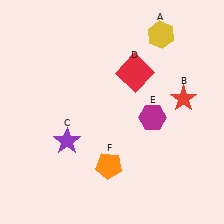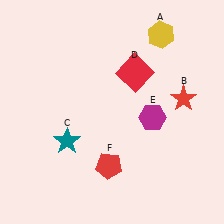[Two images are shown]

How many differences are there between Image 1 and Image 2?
There are 2 differences between the two images.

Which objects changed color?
C changed from purple to teal. F changed from orange to red.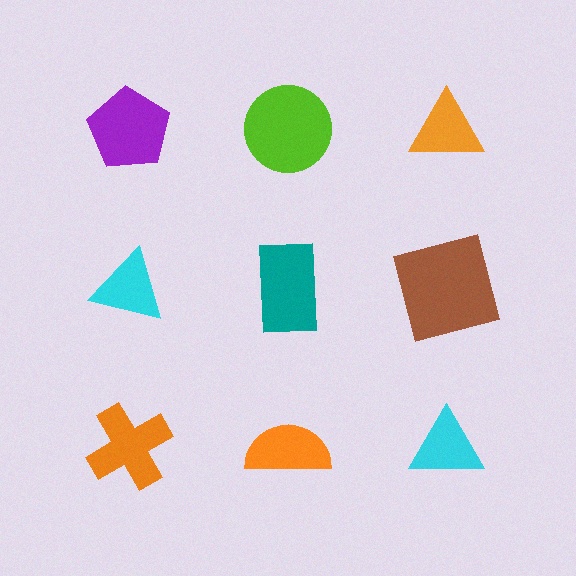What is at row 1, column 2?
A lime circle.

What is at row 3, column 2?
An orange semicircle.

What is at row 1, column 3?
An orange triangle.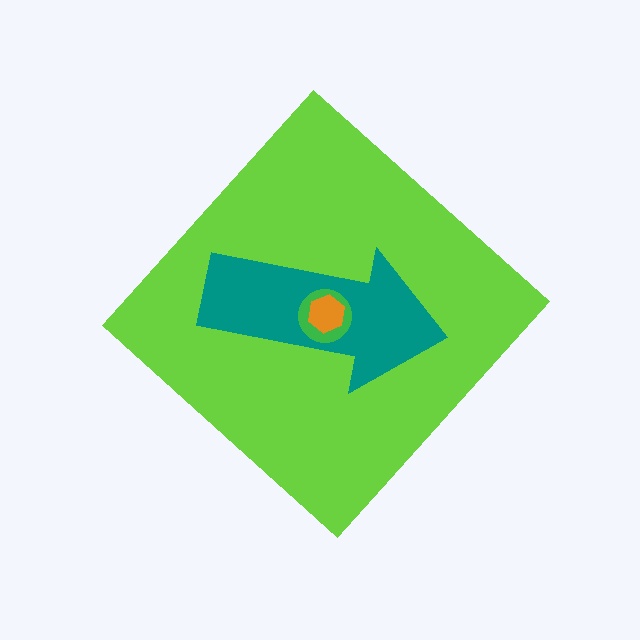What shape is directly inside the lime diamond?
The teal arrow.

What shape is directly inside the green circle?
The orange hexagon.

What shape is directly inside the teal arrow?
The green circle.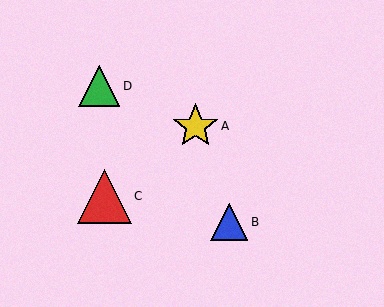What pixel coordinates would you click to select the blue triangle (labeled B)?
Click at (229, 222) to select the blue triangle B.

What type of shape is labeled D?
Shape D is a green triangle.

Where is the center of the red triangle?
The center of the red triangle is at (104, 196).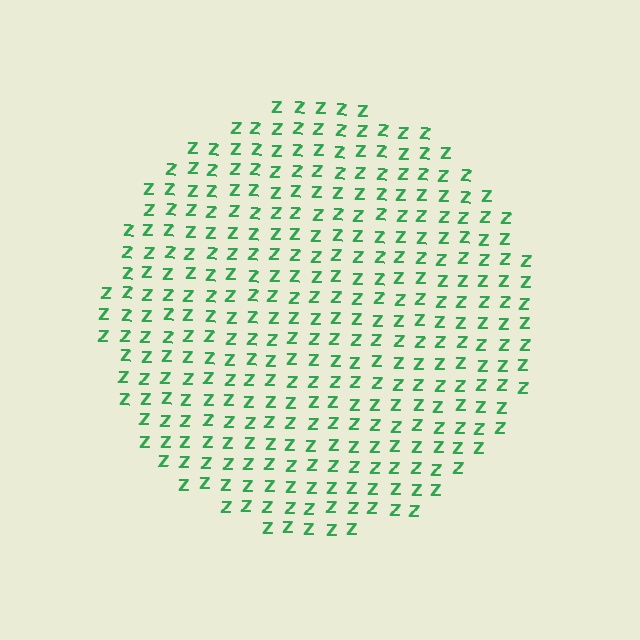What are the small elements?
The small elements are letter Z's.